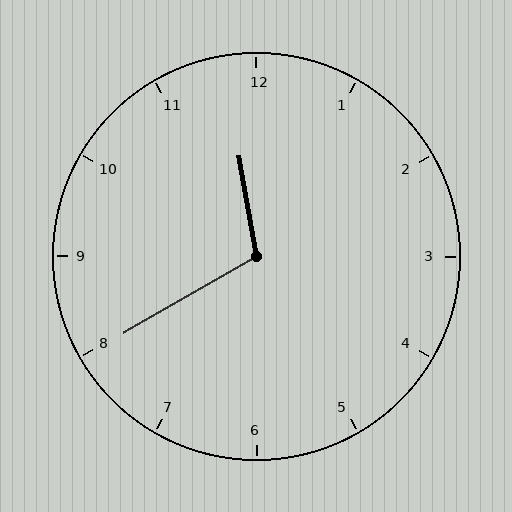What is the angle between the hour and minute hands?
Approximately 110 degrees.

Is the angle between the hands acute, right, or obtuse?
It is obtuse.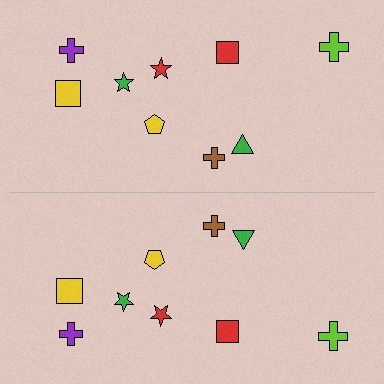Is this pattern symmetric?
Yes, this pattern has bilateral (reflection) symmetry.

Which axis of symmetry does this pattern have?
The pattern has a horizontal axis of symmetry running through the center of the image.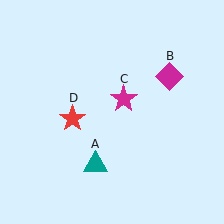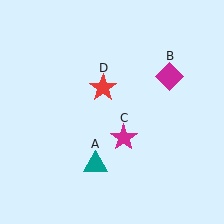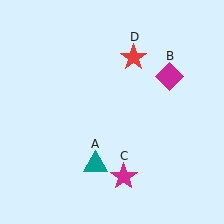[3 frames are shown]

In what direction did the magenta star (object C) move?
The magenta star (object C) moved down.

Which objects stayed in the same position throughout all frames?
Teal triangle (object A) and magenta diamond (object B) remained stationary.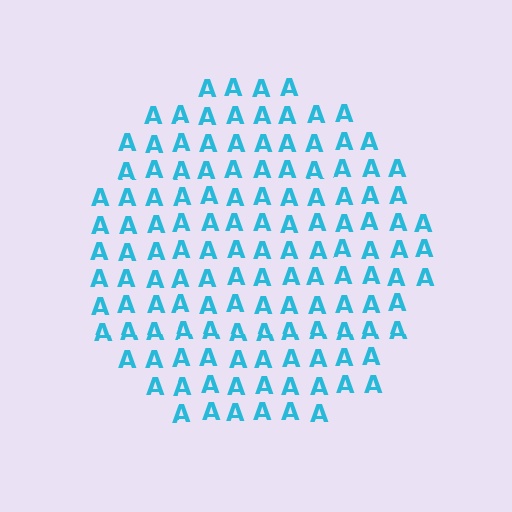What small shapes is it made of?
It is made of small letter A's.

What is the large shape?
The large shape is a circle.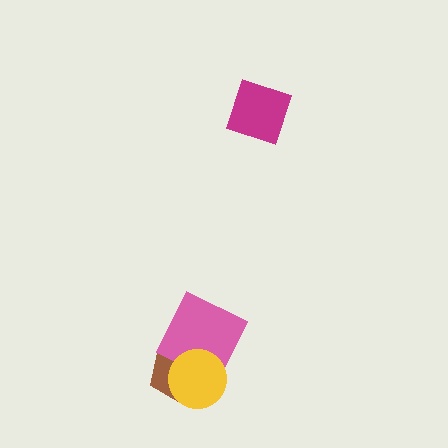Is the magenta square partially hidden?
No, no other shape covers it.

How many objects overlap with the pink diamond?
2 objects overlap with the pink diamond.